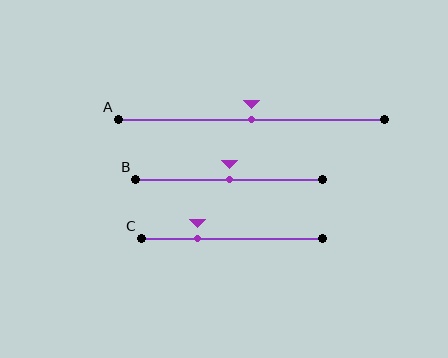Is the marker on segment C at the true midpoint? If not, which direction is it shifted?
No, the marker on segment C is shifted to the left by about 19% of the segment length.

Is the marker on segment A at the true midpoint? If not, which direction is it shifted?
Yes, the marker on segment A is at the true midpoint.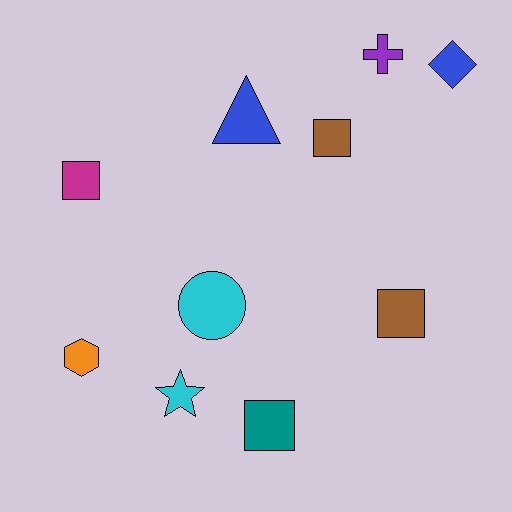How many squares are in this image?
There are 4 squares.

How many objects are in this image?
There are 10 objects.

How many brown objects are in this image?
There are 2 brown objects.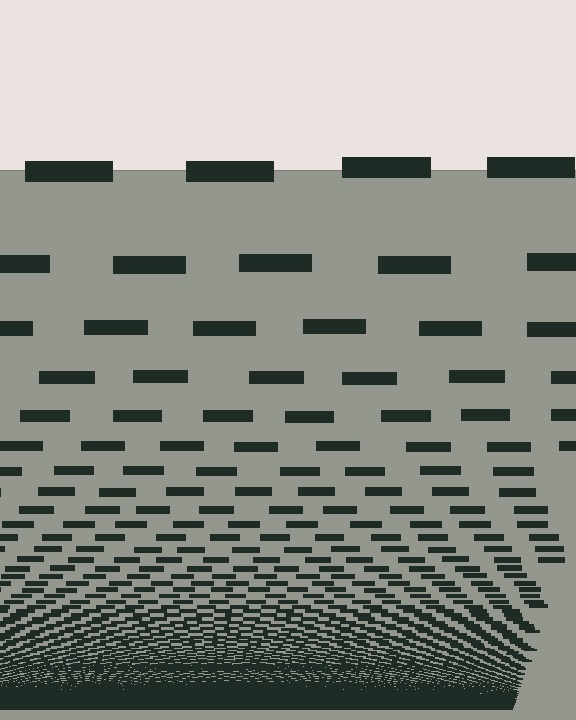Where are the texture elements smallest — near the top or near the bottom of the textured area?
Near the bottom.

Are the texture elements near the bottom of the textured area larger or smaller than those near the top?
Smaller. The gradient is inverted — elements near the bottom are smaller and denser.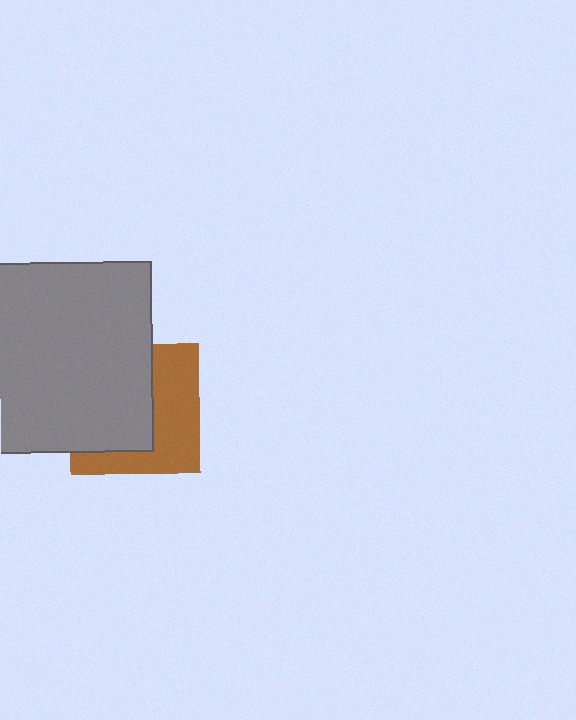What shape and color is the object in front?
The object in front is a gray square.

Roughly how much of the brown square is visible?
About half of it is visible (roughly 46%).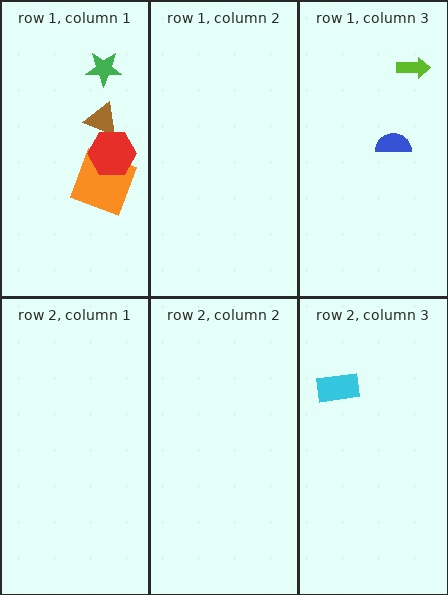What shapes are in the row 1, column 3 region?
The lime arrow, the blue semicircle.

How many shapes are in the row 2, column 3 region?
1.